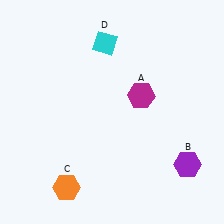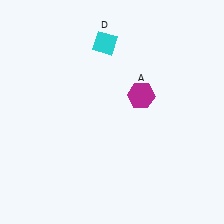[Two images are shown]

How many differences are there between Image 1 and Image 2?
There are 2 differences between the two images.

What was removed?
The orange hexagon (C), the purple hexagon (B) were removed in Image 2.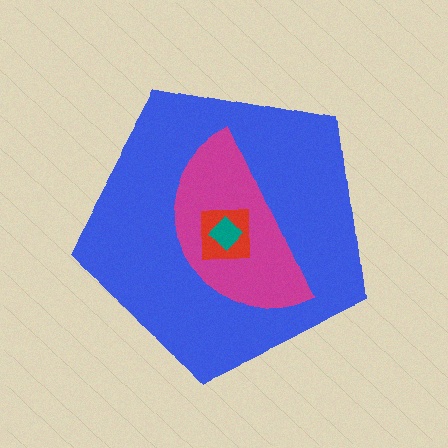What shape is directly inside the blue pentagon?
The magenta semicircle.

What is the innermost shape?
The teal diamond.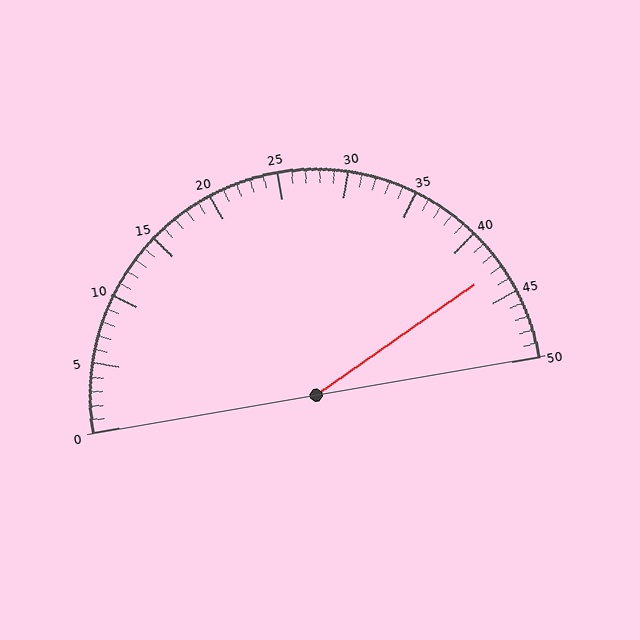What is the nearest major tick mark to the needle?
The nearest major tick mark is 45.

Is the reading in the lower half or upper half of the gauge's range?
The reading is in the upper half of the range (0 to 50).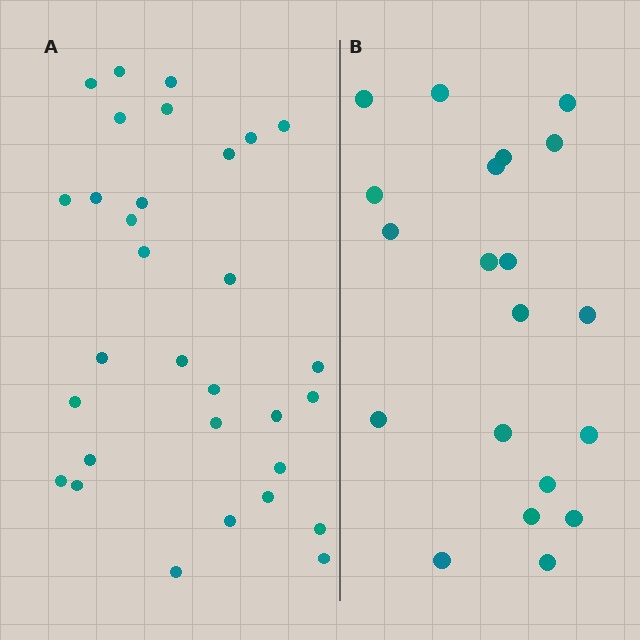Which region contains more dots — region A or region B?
Region A (the left region) has more dots.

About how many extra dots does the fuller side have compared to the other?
Region A has roughly 12 or so more dots than region B.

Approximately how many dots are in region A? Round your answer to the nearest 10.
About 30 dots. (The exact count is 31, which rounds to 30.)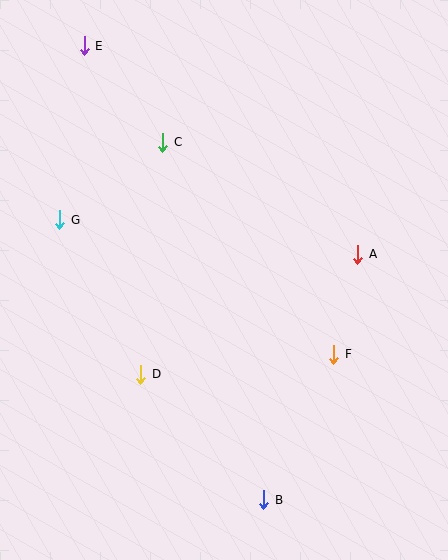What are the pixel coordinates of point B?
Point B is at (264, 500).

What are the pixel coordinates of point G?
Point G is at (60, 220).